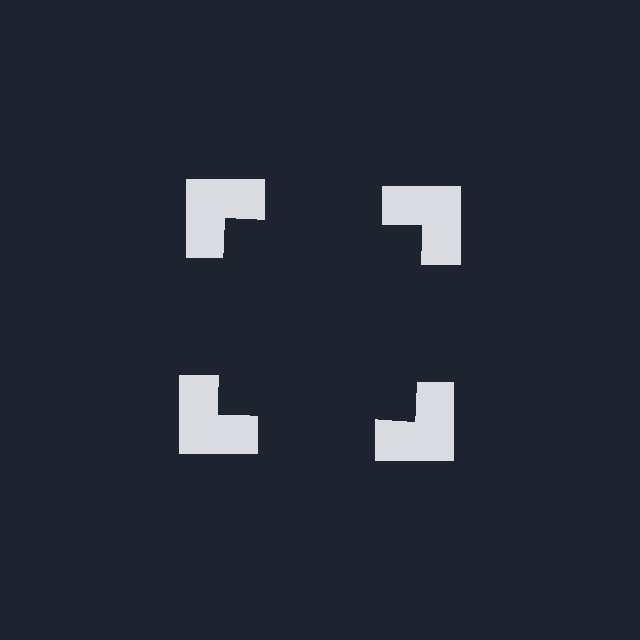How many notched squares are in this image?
There are 4 — one at each vertex of the illusory square.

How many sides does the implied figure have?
4 sides.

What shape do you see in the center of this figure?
An illusory square — its edges are inferred from the aligned wedge cuts in the notched squares, not physically drawn.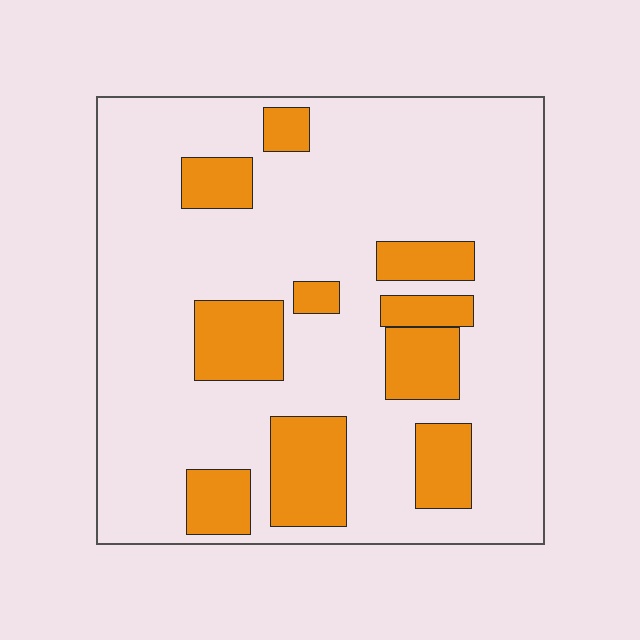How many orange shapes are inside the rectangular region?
10.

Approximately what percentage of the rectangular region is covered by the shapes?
Approximately 20%.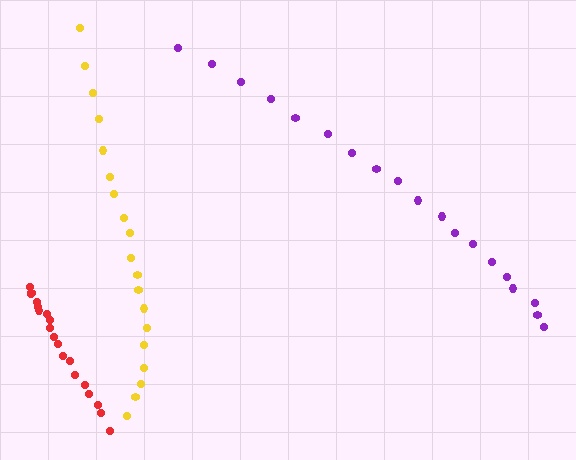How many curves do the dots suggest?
There are 3 distinct paths.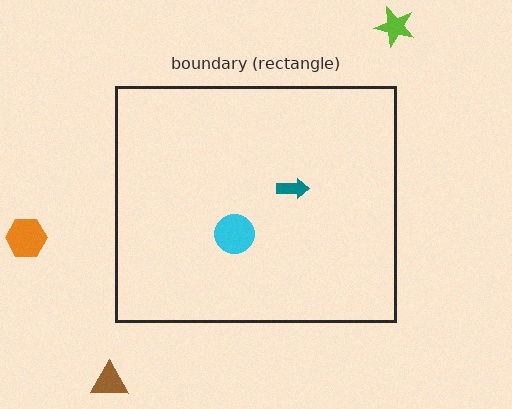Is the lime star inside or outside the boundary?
Outside.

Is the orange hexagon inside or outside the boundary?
Outside.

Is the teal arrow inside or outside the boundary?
Inside.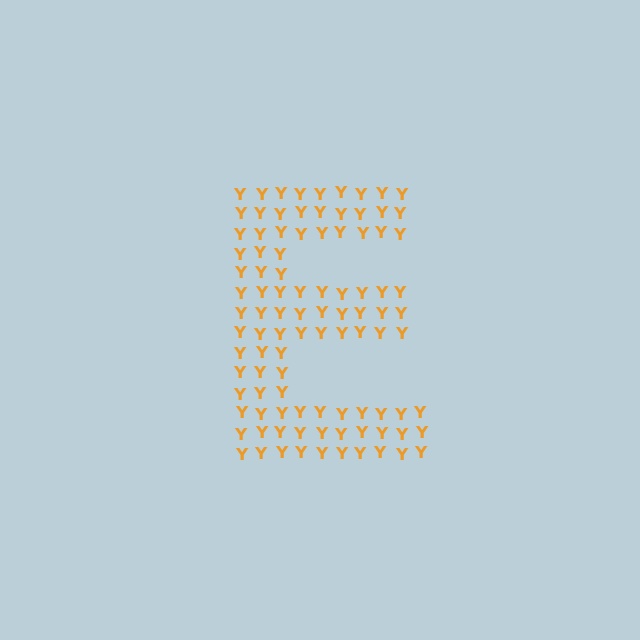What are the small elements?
The small elements are letter Y's.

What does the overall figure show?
The overall figure shows the letter E.